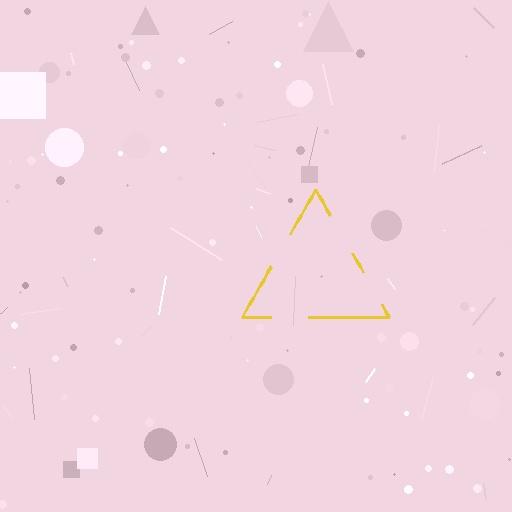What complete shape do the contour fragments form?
The contour fragments form a triangle.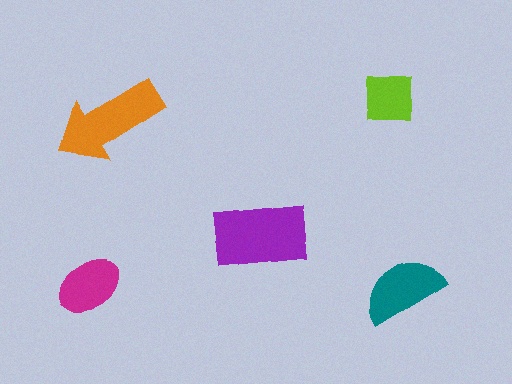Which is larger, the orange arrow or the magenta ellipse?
The orange arrow.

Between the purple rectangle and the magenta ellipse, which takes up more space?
The purple rectangle.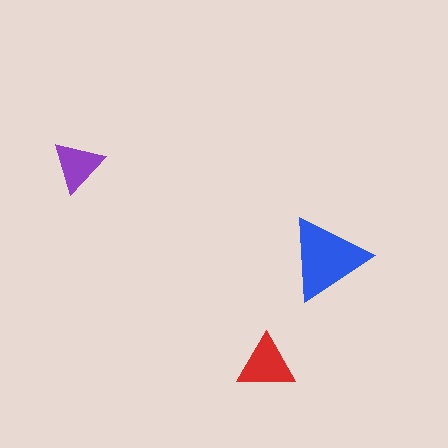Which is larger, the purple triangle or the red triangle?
The red one.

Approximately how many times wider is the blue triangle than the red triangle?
About 1.5 times wider.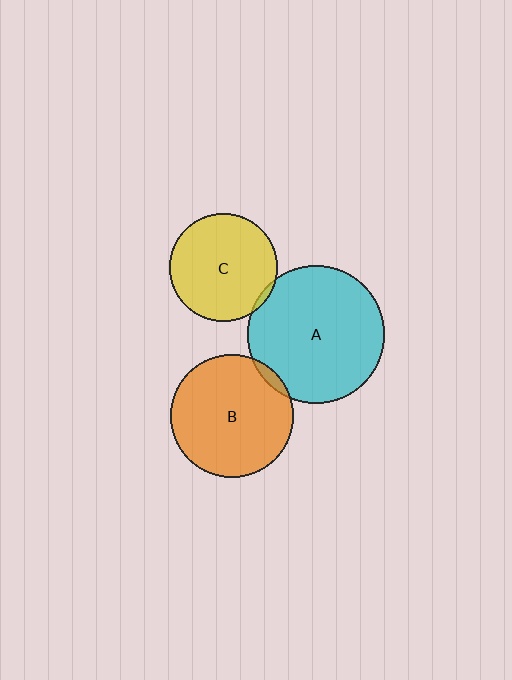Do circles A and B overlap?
Yes.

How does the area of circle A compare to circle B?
Approximately 1.3 times.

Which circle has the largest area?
Circle A (cyan).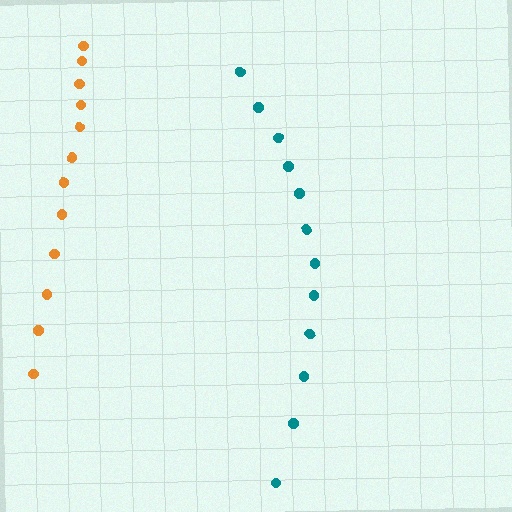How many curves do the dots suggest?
There are 2 distinct paths.